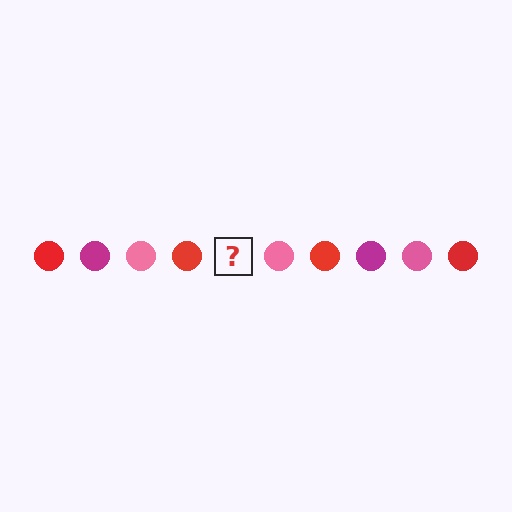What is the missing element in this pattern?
The missing element is a magenta circle.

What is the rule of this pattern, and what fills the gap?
The rule is that the pattern cycles through red, magenta, pink circles. The gap should be filled with a magenta circle.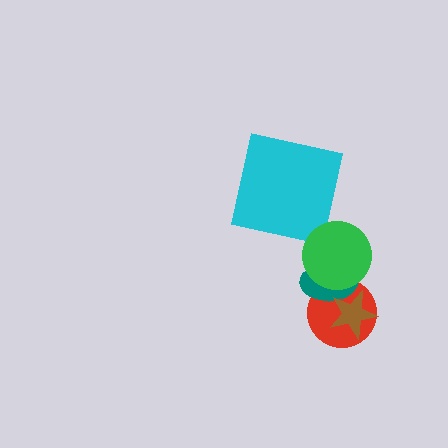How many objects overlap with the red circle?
3 objects overlap with the red circle.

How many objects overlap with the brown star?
2 objects overlap with the brown star.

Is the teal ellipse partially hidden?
Yes, it is partially covered by another shape.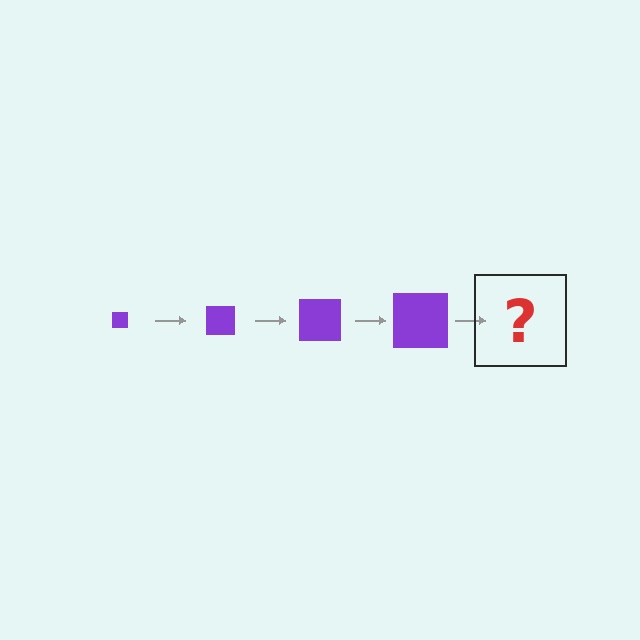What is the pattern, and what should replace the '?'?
The pattern is that the square gets progressively larger each step. The '?' should be a purple square, larger than the previous one.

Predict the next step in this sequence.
The next step is a purple square, larger than the previous one.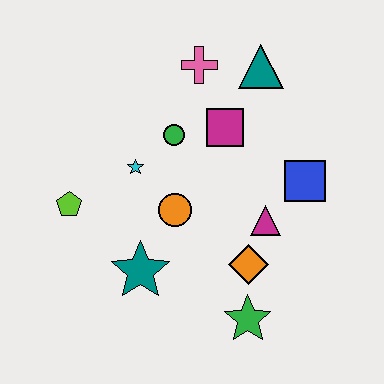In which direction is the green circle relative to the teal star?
The green circle is above the teal star.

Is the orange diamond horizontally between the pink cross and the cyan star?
No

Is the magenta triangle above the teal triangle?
No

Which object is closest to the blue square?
The magenta triangle is closest to the blue square.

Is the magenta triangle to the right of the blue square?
No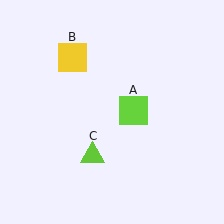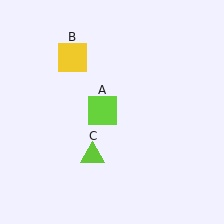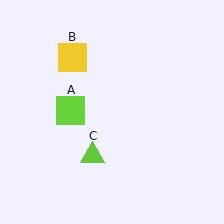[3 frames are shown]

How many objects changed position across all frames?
1 object changed position: lime square (object A).